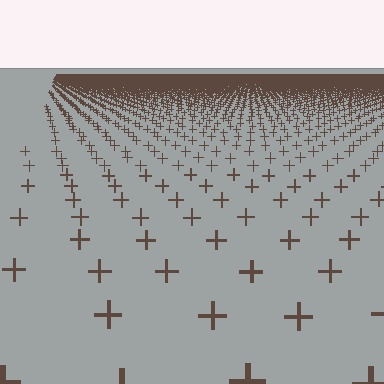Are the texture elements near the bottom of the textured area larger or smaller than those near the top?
Larger. Near the bottom, elements are closer to the viewer and appear at a bigger on-screen size.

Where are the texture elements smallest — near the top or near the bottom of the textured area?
Near the top.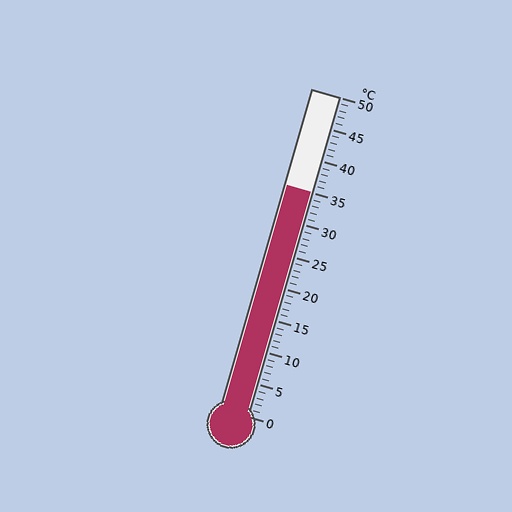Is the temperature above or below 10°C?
The temperature is above 10°C.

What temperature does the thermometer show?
The thermometer shows approximately 35°C.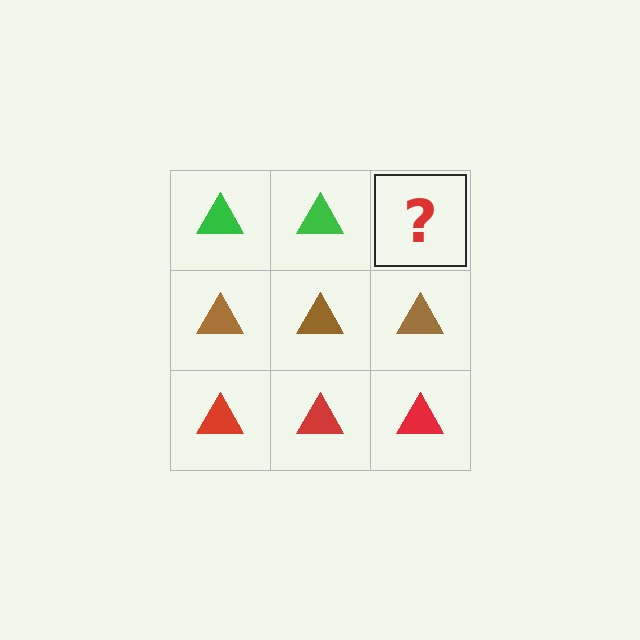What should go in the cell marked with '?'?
The missing cell should contain a green triangle.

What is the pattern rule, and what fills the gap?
The rule is that each row has a consistent color. The gap should be filled with a green triangle.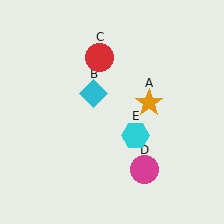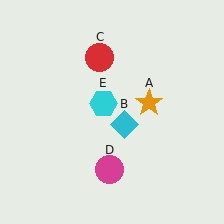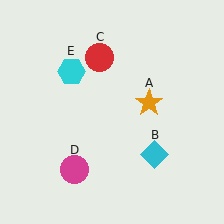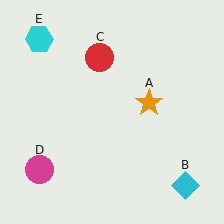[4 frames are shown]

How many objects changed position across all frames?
3 objects changed position: cyan diamond (object B), magenta circle (object D), cyan hexagon (object E).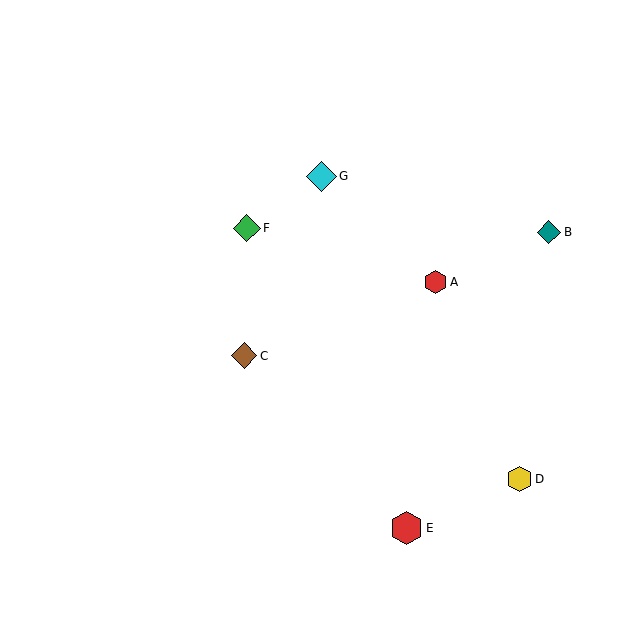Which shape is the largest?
The red hexagon (labeled E) is the largest.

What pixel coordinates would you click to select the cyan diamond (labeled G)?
Click at (321, 176) to select the cyan diamond G.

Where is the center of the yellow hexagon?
The center of the yellow hexagon is at (519, 479).